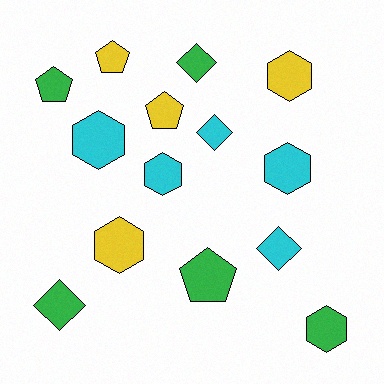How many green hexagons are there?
There is 1 green hexagon.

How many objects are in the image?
There are 14 objects.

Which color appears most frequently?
Cyan, with 5 objects.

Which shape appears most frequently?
Hexagon, with 6 objects.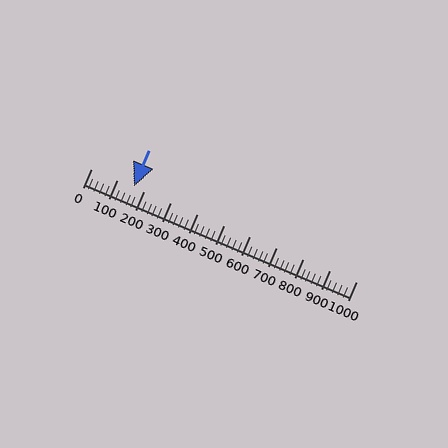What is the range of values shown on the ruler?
The ruler shows values from 0 to 1000.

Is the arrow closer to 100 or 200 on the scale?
The arrow is closer to 200.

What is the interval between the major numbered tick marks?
The major tick marks are spaced 100 units apart.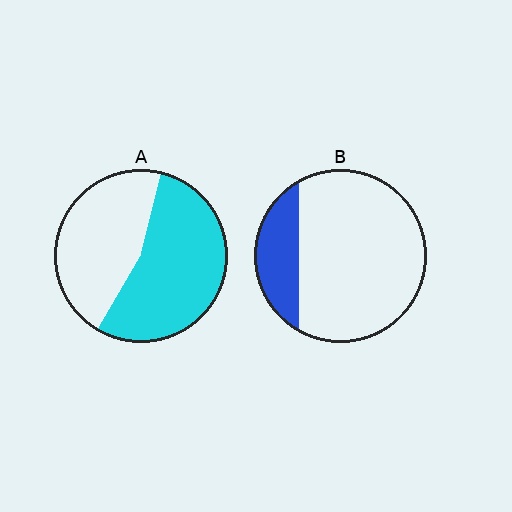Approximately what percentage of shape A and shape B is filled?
A is approximately 55% and B is approximately 20%.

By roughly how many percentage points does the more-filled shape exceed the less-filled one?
By roughly 35 percentage points (A over B).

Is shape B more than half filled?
No.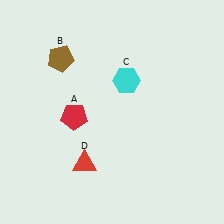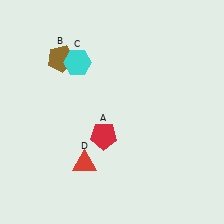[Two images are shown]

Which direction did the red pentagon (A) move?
The red pentagon (A) moved right.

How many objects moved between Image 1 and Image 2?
2 objects moved between the two images.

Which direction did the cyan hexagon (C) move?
The cyan hexagon (C) moved left.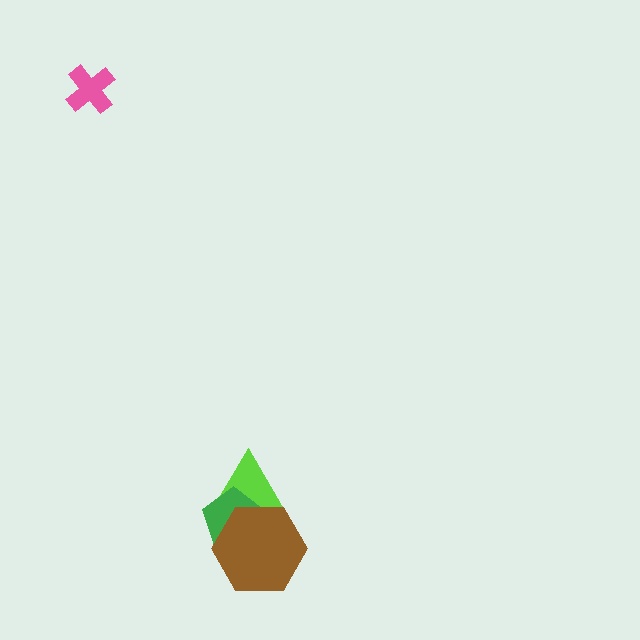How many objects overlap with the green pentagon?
2 objects overlap with the green pentagon.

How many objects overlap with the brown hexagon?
2 objects overlap with the brown hexagon.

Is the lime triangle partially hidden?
Yes, it is partially covered by another shape.